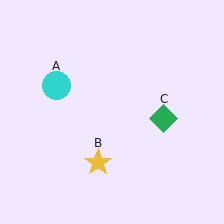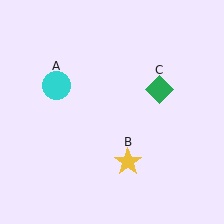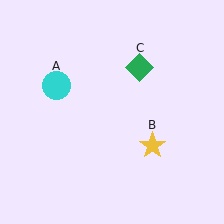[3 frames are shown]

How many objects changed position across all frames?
2 objects changed position: yellow star (object B), green diamond (object C).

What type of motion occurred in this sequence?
The yellow star (object B), green diamond (object C) rotated counterclockwise around the center of the scene.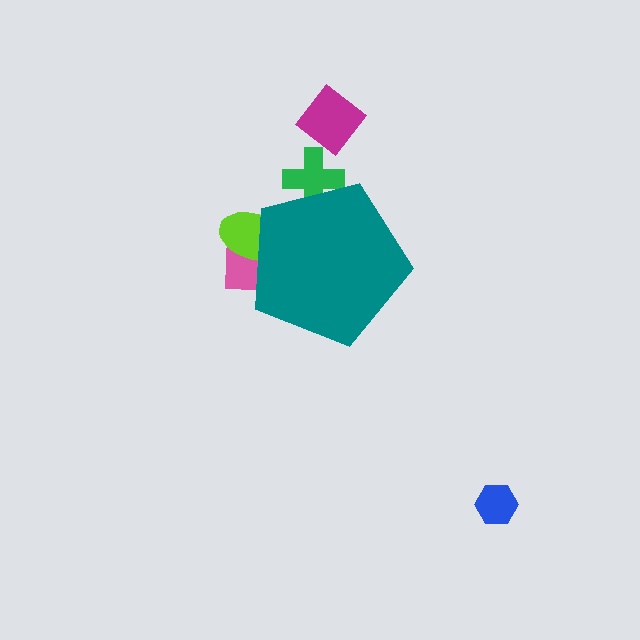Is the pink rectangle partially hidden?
Yes, the pink rectangle is partially hidden behind the teal pentagon.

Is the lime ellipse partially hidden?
Yes, the lime ellipse is partially hidden behind the teal pentagon.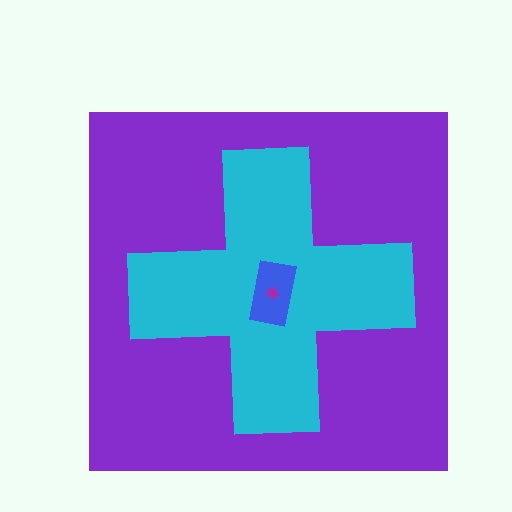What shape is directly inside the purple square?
The cyan cross.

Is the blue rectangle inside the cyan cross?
Yes.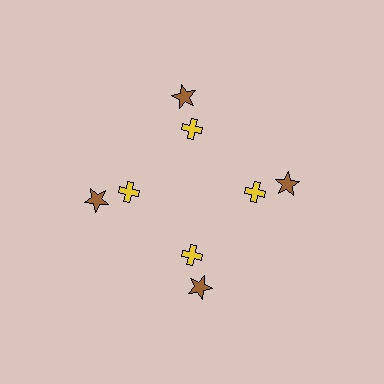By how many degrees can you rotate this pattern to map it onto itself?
The pattern maps onto itself every 90 degrees of rotation.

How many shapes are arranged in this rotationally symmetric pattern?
There are 8 shapes, arranged in 4 groups of 2.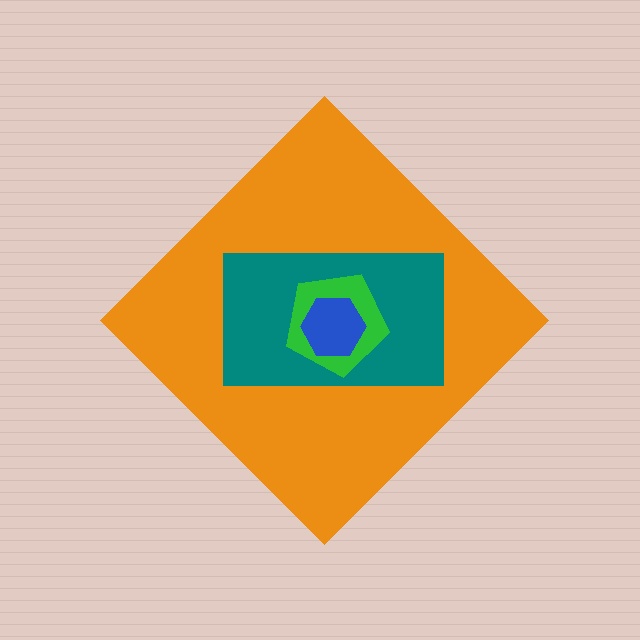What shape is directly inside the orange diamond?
The teal rectangle.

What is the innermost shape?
The blue hexagon.